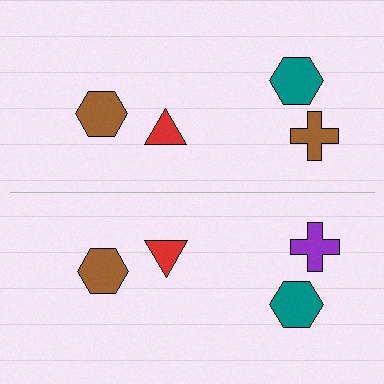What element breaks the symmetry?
The purple cross on the bottom side breaks the symmetry — its mirror counterpart is brown.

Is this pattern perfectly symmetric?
No, the pattern is not perfectly symmetric. The purple cross on the bottom side breaks the symmetry — its mirror counterpart is brown.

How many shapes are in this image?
There are 8 shapes in this image.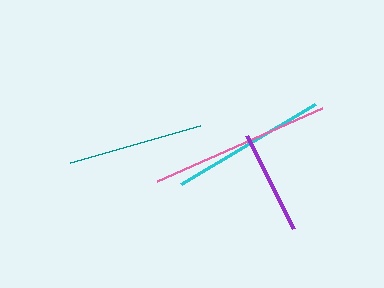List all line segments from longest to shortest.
From longest to shortest: pink, cyan, teal, purple.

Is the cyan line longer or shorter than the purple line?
The cyan line is longer than the purple line.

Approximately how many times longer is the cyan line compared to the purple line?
The cyan line is approximately 1.5 times the length of the purple line.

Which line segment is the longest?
The pink line is the longest at approximately 180 pixels.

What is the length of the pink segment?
The pink segment is approximately 180 pixels long.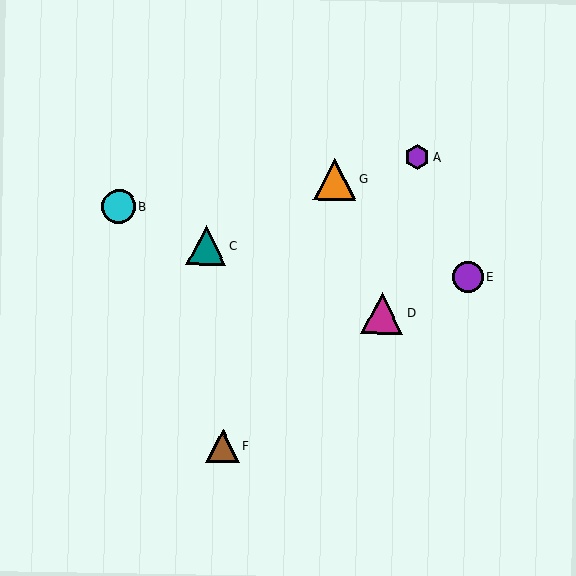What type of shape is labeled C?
Shape C is a teal triangle.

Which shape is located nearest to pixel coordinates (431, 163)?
The purple hexagon (labeled A) at (417, 157) is nearest to that location.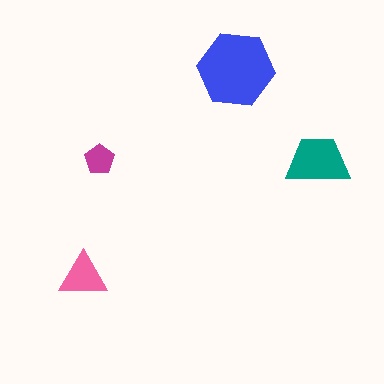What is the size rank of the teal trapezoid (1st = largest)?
2nd.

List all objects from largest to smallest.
The blue hexagon, the teal trapezoid, the pink triangle, the magenta pentagon.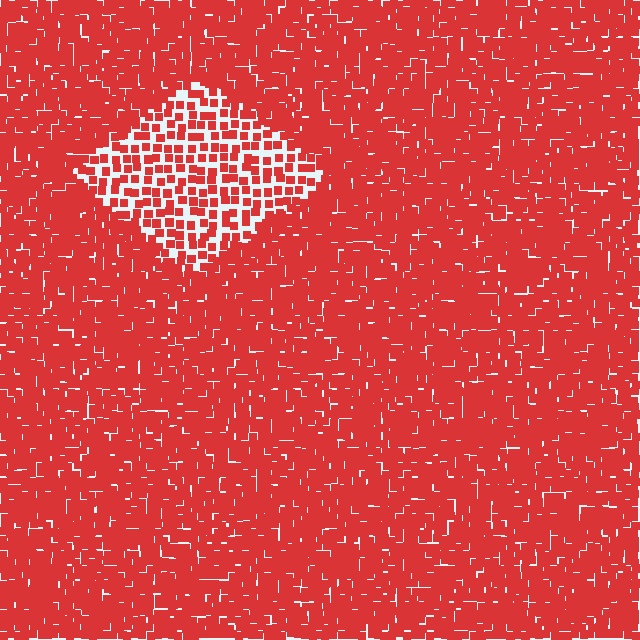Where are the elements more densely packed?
The elements are more densely packed outside the diamond boundary.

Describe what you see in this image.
The image contains small red elements arranged at two different densities. A diamond-shaped region is visible where the elements are less densely packed than the surrounding area.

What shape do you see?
I see a diamond.